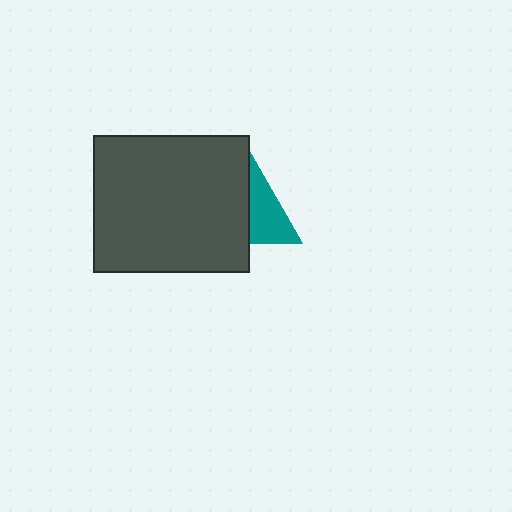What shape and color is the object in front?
The object in front is a dark gray rectangle.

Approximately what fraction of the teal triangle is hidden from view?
Roughly 54% of the teal triangle is hidden behind the dark gray rectangle.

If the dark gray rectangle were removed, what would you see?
You would see the complete teal triangle.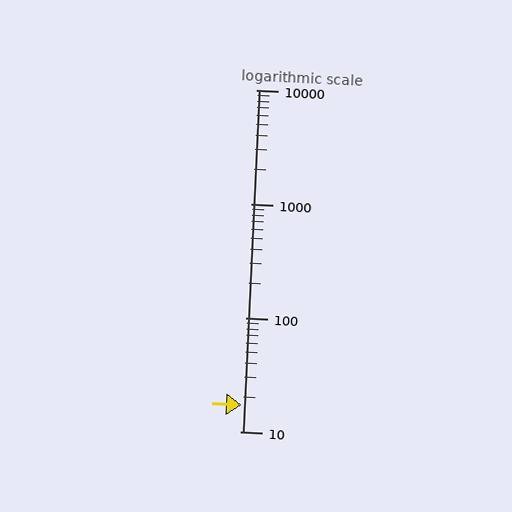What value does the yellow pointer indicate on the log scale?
The pointer indicates approximately 17.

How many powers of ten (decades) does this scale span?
The scale spans 3 decades, from 10 to 10000.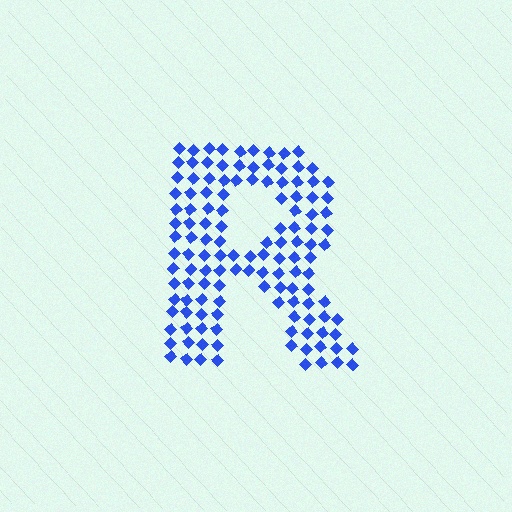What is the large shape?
The large shape is the letter R.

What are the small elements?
The small elements are diamonds.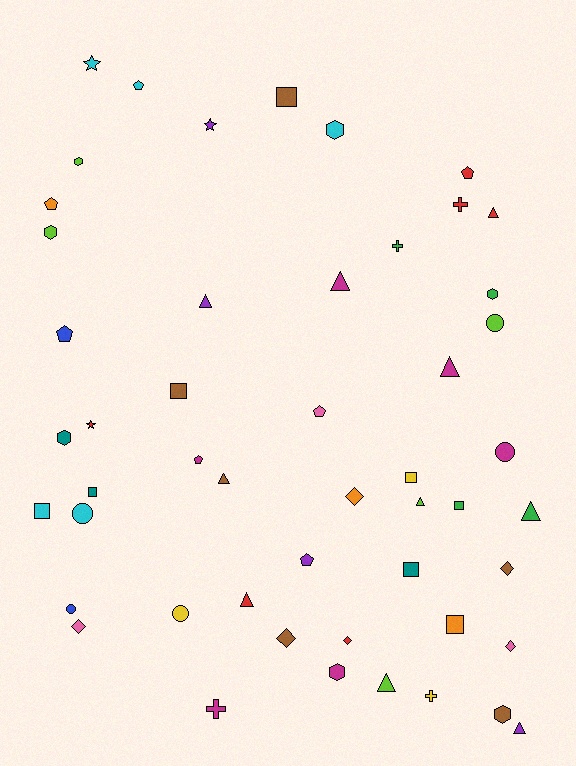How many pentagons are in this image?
There are 7 pentagons.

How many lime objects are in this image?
There are 5 lime objects.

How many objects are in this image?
There are 50 objects.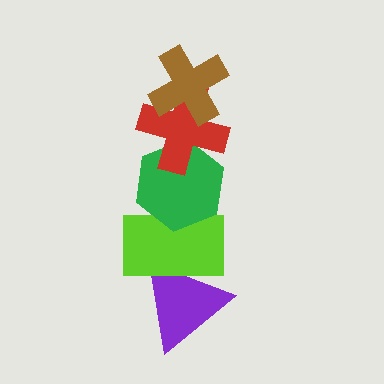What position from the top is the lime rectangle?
The lime rectangle is 4th from the top.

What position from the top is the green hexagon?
The green hexagon is 3rd from the top.